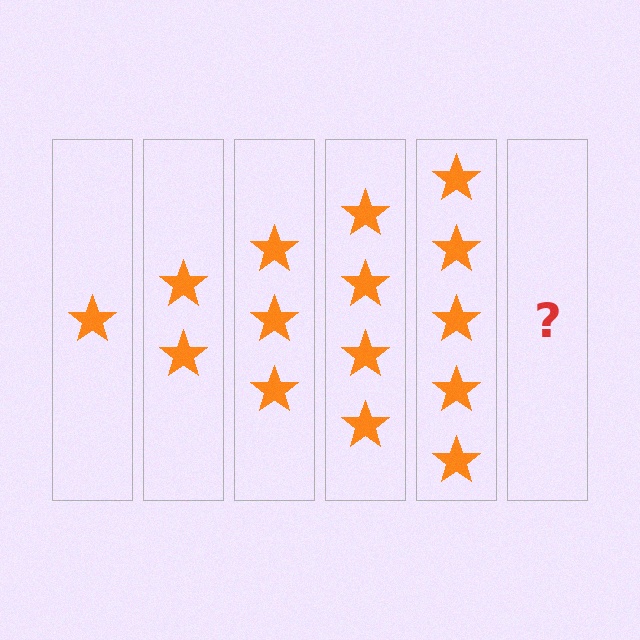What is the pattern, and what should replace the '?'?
The pattern is that each step adds one more star. The '?' should be 6 stars.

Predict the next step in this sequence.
The next step is 6 stars.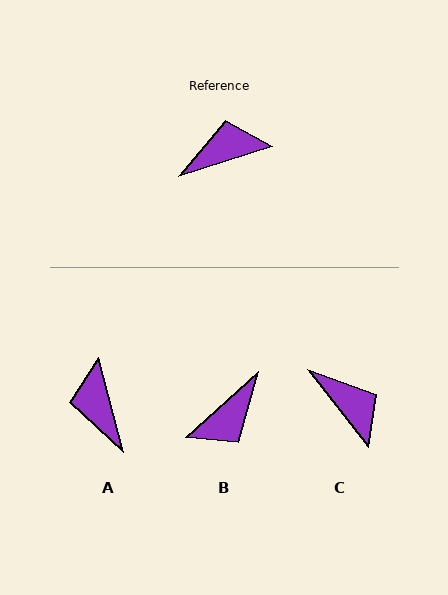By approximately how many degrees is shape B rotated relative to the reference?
Approximately 156 degrees clockwise.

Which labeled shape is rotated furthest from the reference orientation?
B, about 156 degrees away.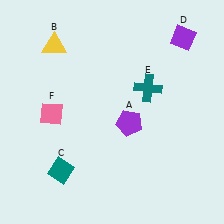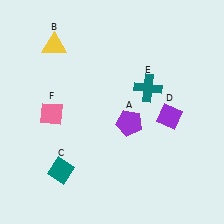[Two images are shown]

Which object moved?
The purple diamond (D) moved down.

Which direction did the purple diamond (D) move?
The purple diamond (D) moved down.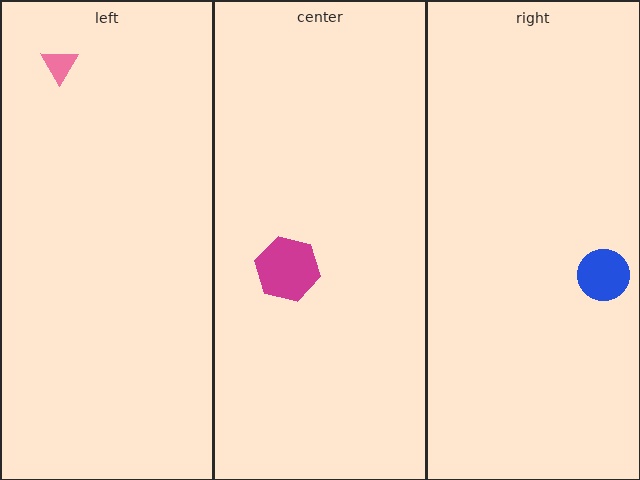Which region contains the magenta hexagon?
The center region.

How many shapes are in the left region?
1.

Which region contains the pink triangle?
The left region.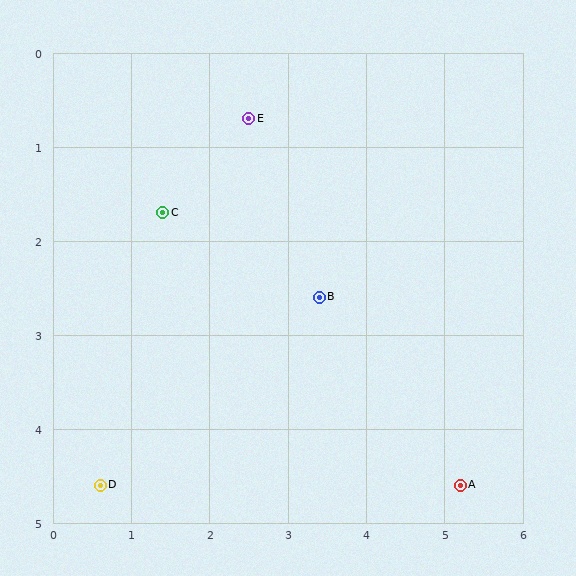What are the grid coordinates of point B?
Point B is at approximately (3.4, 2.6).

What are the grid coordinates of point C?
Point C is at approximately (1.4, 1.7).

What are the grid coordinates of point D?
Point D is at approximately (0.6, 4.6).